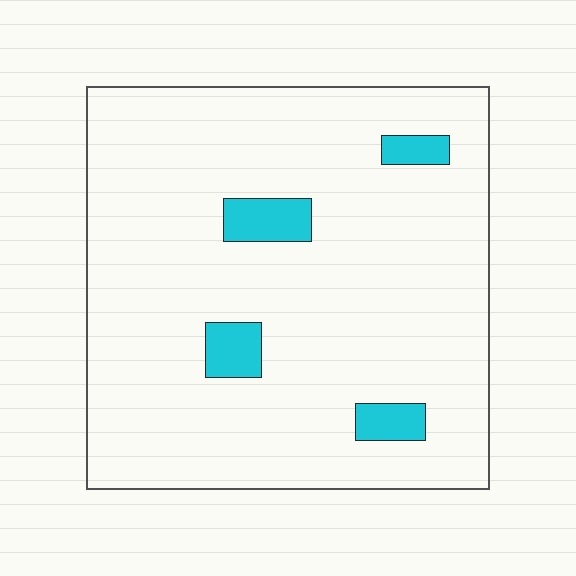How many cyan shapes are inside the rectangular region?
4.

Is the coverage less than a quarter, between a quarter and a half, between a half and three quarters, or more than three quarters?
Less than a quarter.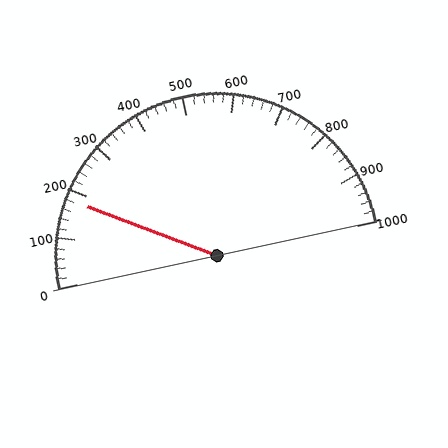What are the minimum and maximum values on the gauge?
The gauge ranges from 0 to 1000.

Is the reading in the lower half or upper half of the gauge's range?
The reading is in the lower half of the range (0 to 1000).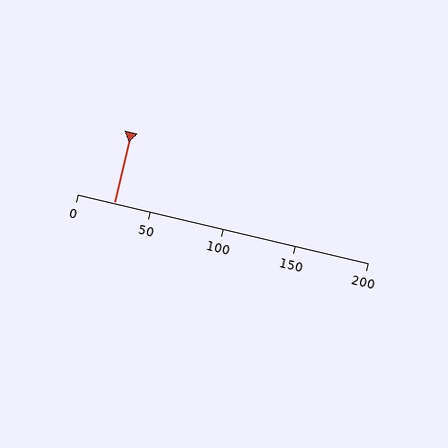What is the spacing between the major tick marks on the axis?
The major ticks are spaced 50 apart.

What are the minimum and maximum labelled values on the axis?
The axis runs from 0 to 200.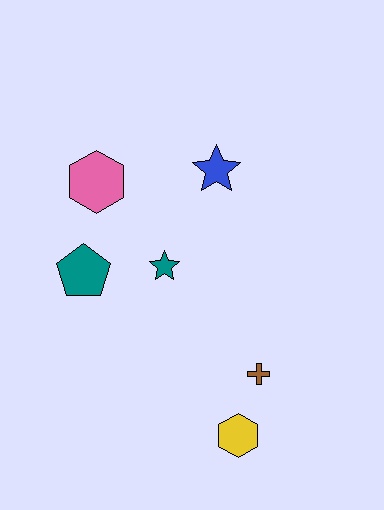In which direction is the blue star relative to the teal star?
The blue star is above the teal star.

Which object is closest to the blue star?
The teal star is closest to the blue star.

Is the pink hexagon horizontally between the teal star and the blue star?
No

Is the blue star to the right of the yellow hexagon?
No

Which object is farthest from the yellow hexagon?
The pink hexagon is farthest from the yellow hexagon.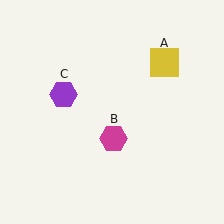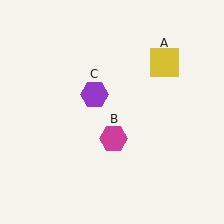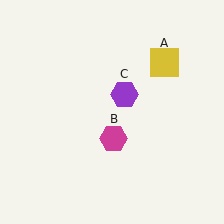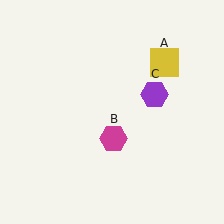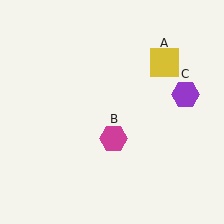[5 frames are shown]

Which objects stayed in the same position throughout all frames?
Yellow square (object A) and magenta hexagon (object B) remained stationary.